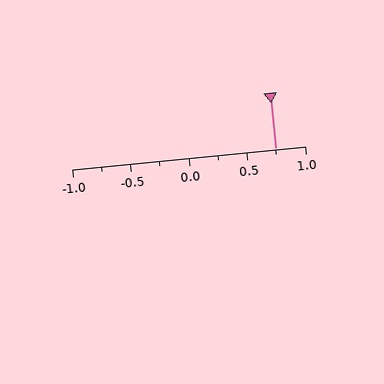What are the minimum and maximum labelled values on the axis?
The axis runs from -1.0 to 1.0.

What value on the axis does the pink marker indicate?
The marker indicates approximately 0.75.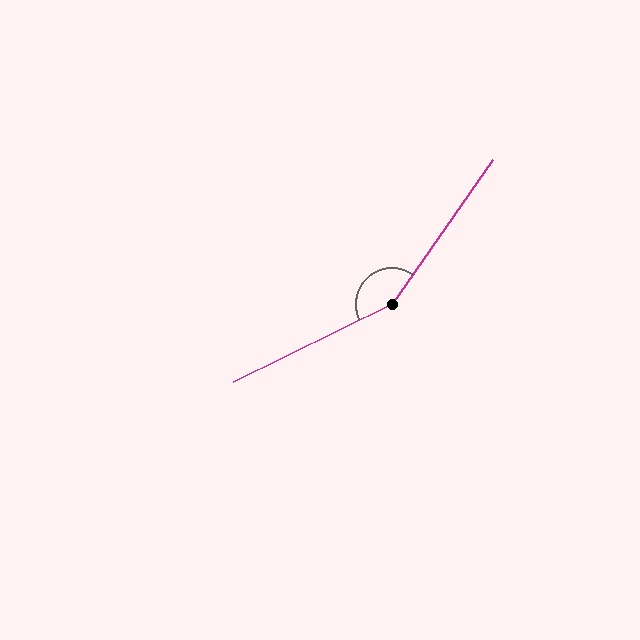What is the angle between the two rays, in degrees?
Approximately 151 degrees.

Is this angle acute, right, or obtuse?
It is obtuse.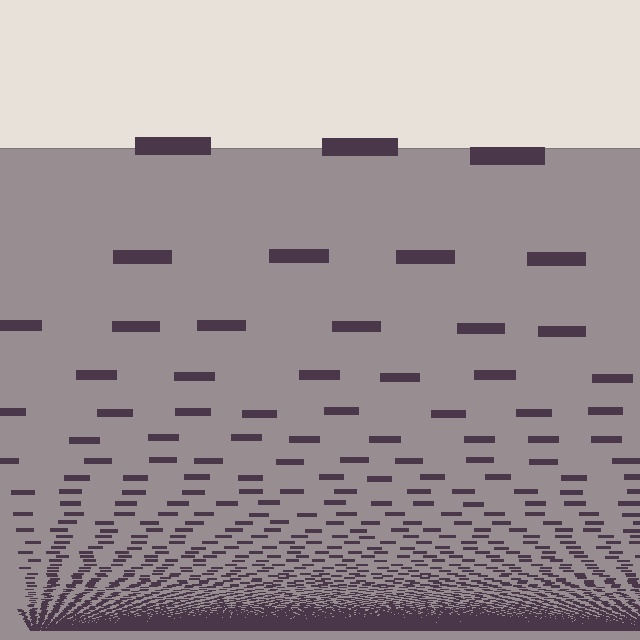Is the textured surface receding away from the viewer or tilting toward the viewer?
The surface appears to tilt toward the viewer. Texture elements get larger and sparser toward the top.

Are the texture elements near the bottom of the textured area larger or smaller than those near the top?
Smaller. The gradient is inverted — elements near the bottom are smaller and denser.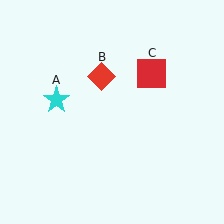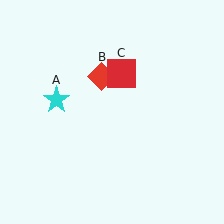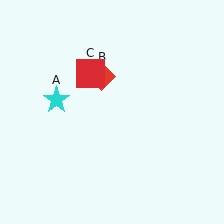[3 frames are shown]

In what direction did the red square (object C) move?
The red square (object C) moved left.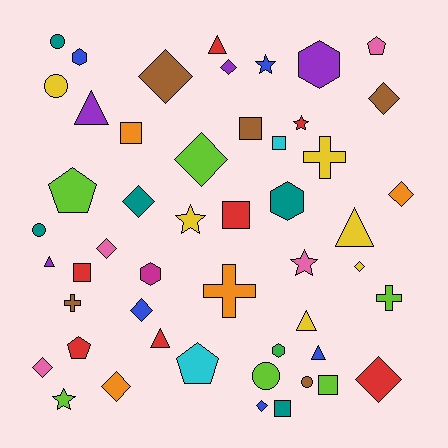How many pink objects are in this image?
There are 4 pink objects.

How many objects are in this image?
There are 50 objects.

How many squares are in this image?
There are 7 squares.